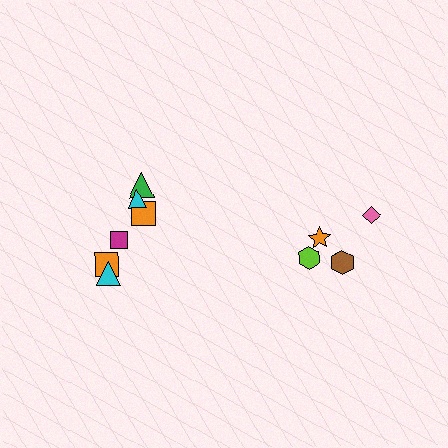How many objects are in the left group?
There are 6 objects.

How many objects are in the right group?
There are 4 objects.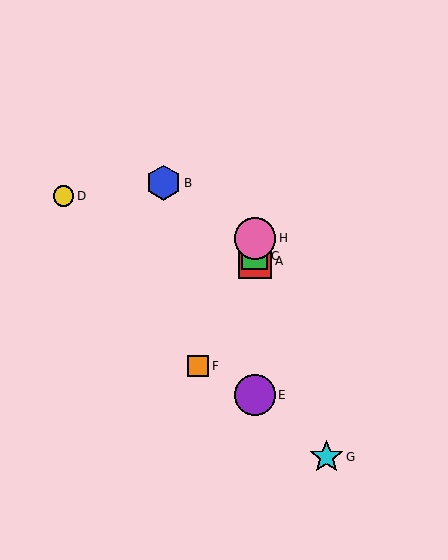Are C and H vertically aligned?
Yes, both are at x≈255.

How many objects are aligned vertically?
4 objects (A, C, E, H) are aligned vertically.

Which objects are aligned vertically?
Objects A, C, E, H are aligned vertically.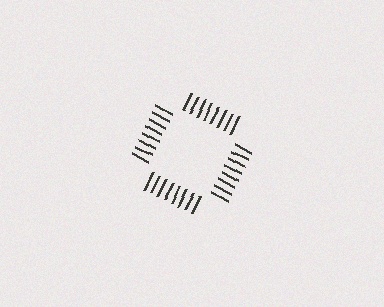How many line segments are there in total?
32 — 8 along each of the 4 edges.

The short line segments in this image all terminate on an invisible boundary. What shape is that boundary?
An illusory square — the line segments terminate on its edges but no continuous stroke is drawn.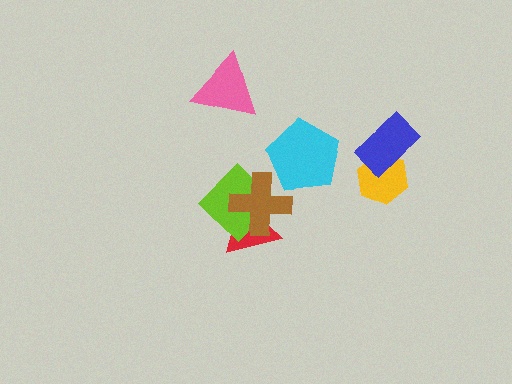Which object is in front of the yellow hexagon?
The blue rectangle is in front of the yellow hexagon.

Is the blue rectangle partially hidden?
No, no other shape covers it.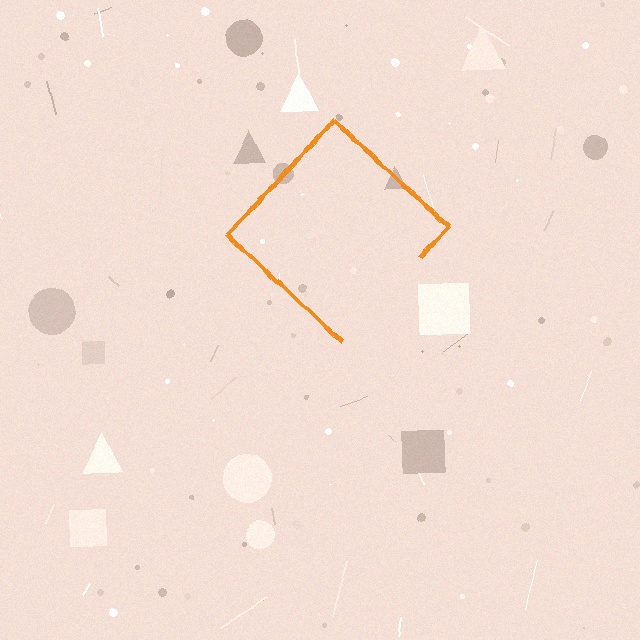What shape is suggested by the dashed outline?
The dashed outline suggests a diamond.